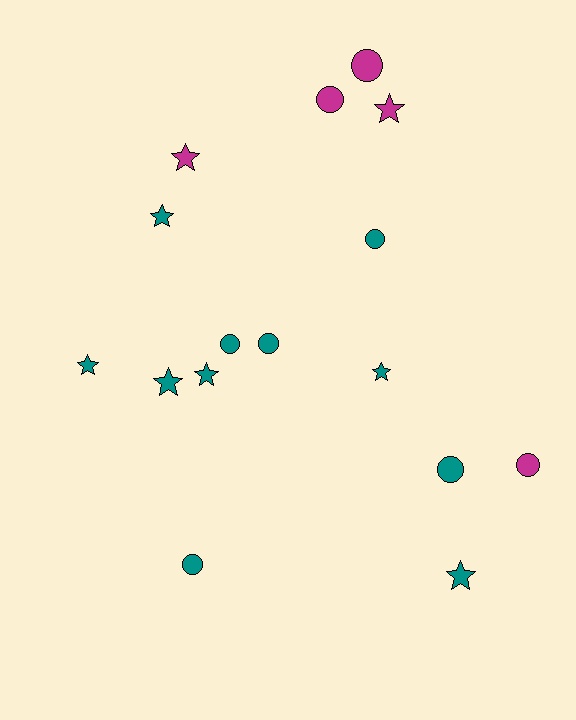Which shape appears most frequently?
Star, with 8 objects.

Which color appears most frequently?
Teal, with 11 objects.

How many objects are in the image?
There are 16 objects.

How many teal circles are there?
There are 5 teal circles.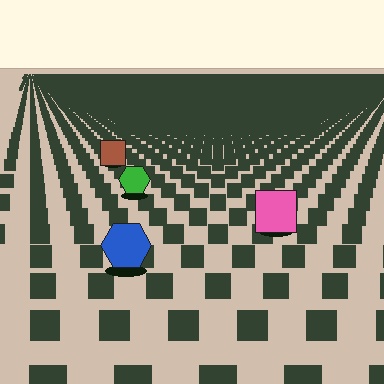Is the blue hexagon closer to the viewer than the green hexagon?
Yes. The blue hexagon is closer — you can tell from the texture gradient: the ground texture is coarser near it.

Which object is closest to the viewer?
The blue hexagon is closest. The texture marks near it are larger and more spread out.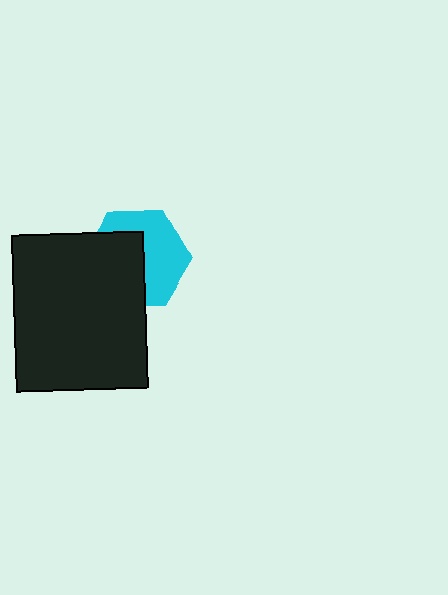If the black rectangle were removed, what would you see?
You would see the complete cyan hexagon.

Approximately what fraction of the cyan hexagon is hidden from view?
Roughly 49% of the cyan hexagon is hidden behind the black rectangle.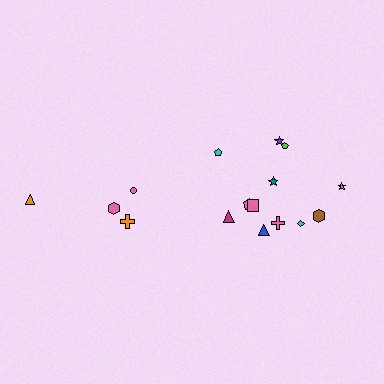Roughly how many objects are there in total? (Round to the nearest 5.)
Roughly 15 objects in total.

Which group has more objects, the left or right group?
The right group.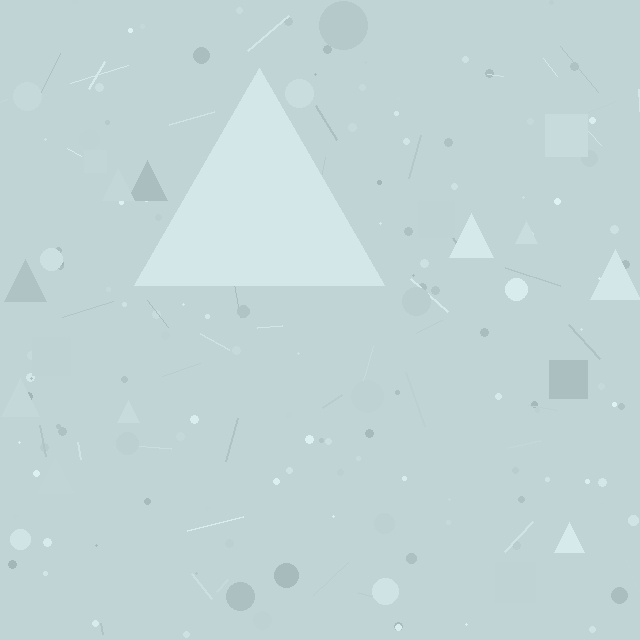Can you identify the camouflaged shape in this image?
The camouflaged shape is a triangle.